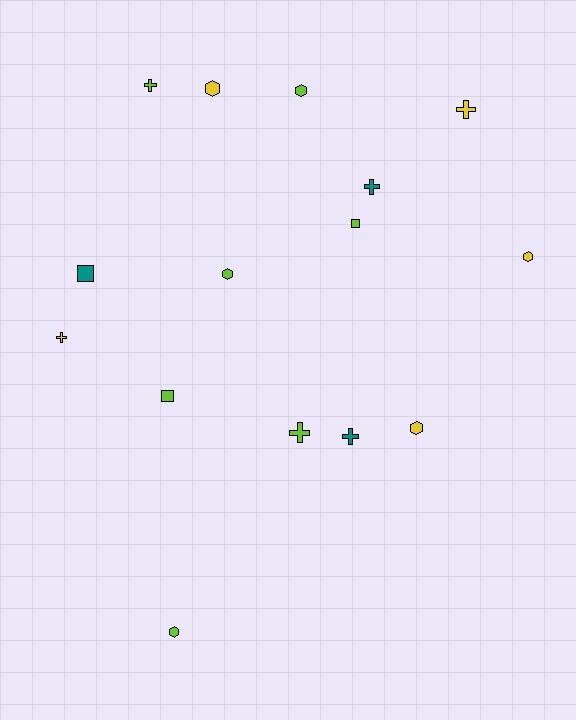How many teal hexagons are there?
There are no teal hexagons.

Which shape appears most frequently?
Hexagon, with 6 objects.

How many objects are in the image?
There are 15 objects.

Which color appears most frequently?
Lime, with 7 objects.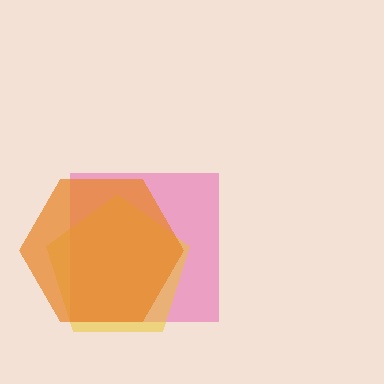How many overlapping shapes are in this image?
There are 3 overlapping shapes in the image.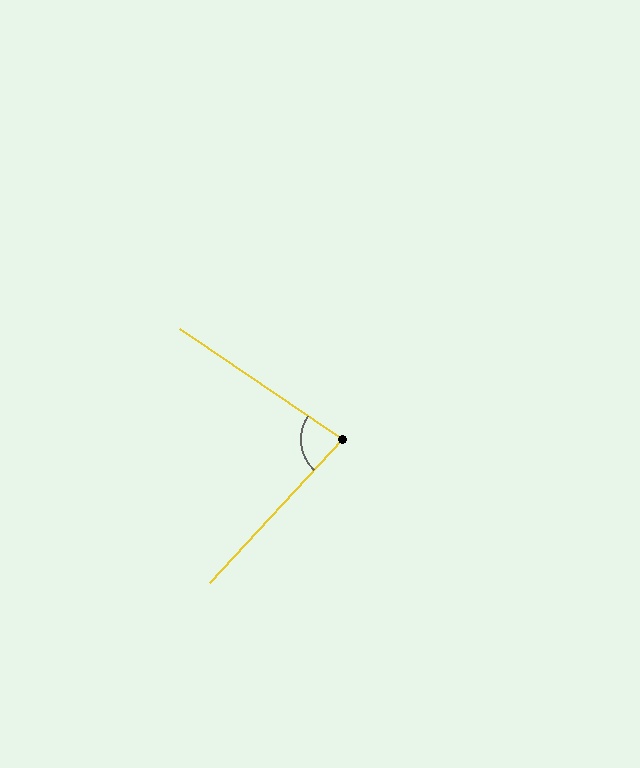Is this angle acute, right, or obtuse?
It is acute.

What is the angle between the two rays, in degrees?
Approximately 81 degrees.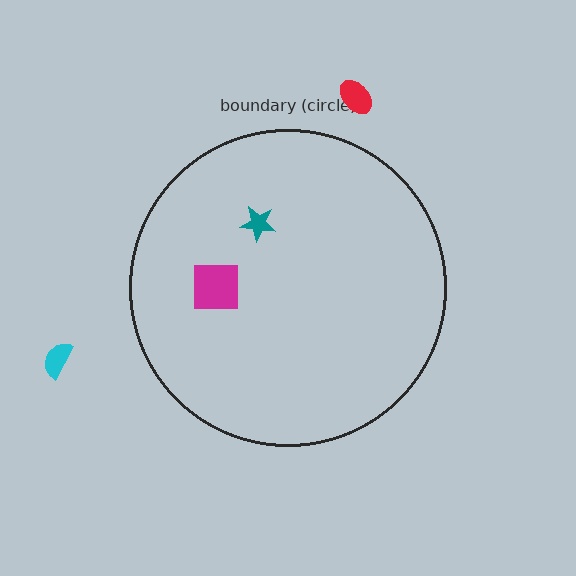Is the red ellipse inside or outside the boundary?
Outside.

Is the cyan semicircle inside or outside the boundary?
Outside.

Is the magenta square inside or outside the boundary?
Inside.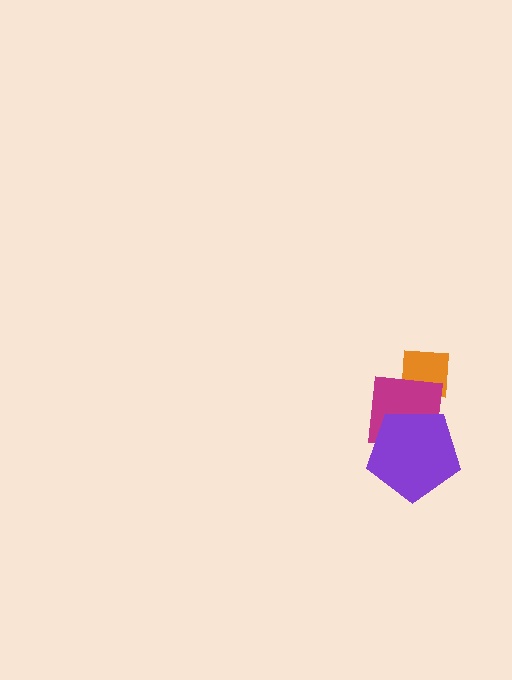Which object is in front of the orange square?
The magenta square is in front of the orange square.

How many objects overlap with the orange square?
1 object overlaps with the orange square.